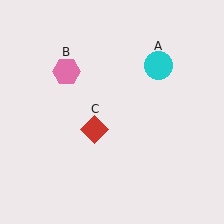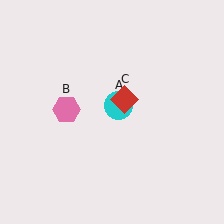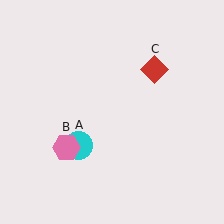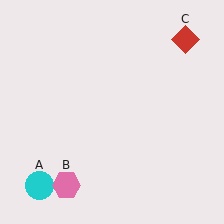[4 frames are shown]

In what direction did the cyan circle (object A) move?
The cyan circle (object A) moved down and to the left.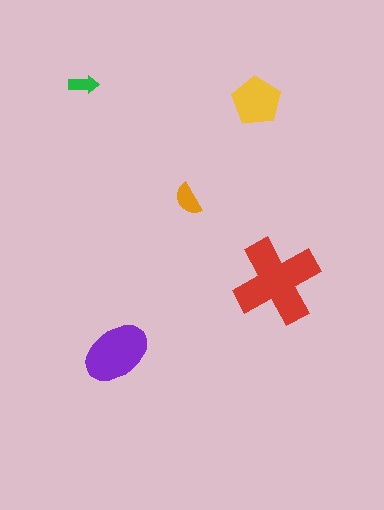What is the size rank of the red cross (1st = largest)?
1st.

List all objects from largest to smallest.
The red cross, the purple ellipse, the yellow pentagon, the orange semicircle, the green arrow.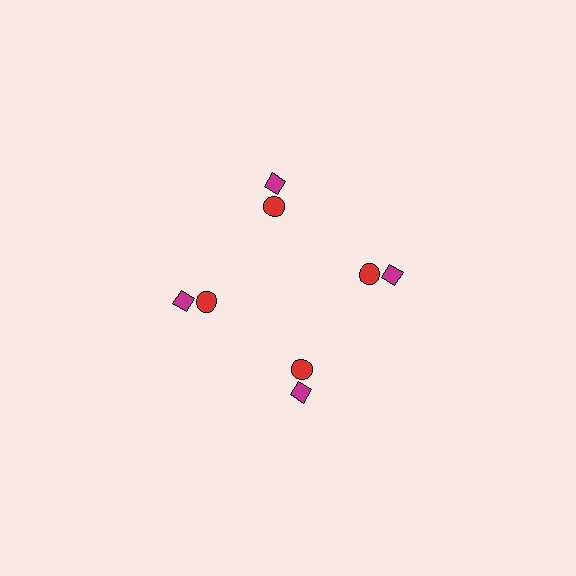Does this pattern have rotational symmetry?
Yes, this pattern has 4-fold rotational symmetry. It looks the same after rotating 90 degrees around the center.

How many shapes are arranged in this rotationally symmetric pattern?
There are 8 shapes, arranged in 4 groups of 2.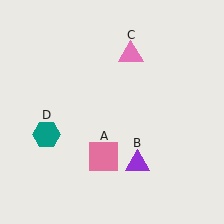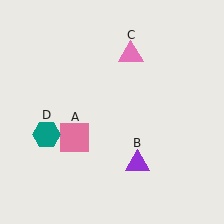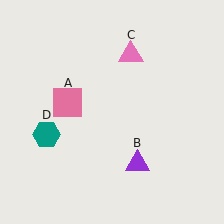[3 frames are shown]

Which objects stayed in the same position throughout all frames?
Purple triangle (object B) and pink triangle (object C) and teal hexagon (object D) remained stationary.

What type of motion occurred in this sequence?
The pink square (object A) rotated clockwise around the center of the scene.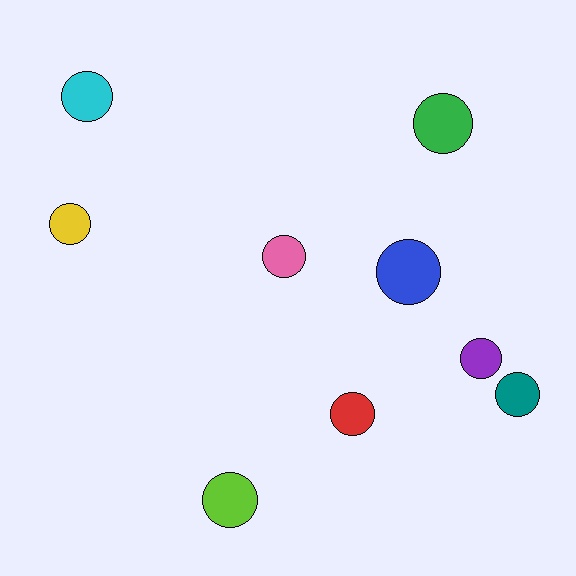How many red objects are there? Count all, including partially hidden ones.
There is 1 red object.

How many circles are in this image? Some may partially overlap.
There are 9 circles.